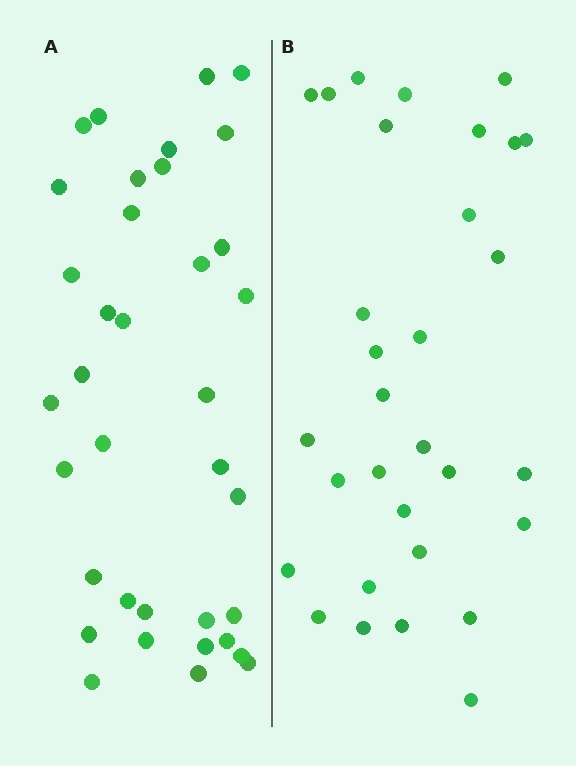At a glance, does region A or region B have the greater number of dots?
Region A (the left region) has more dots.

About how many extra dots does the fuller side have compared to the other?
Region A has about 5 more dots than region B.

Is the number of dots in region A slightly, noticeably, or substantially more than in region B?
Region A has only slightly more — the two regions are fairly close. The ratio is roughly 1.2 to 1.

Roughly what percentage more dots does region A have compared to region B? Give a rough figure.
About 15% more.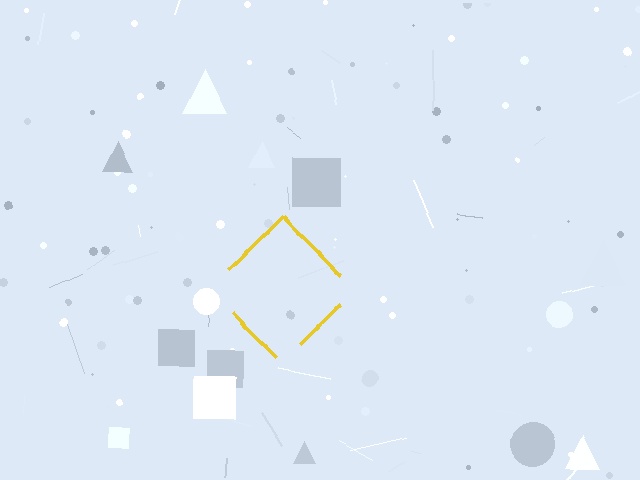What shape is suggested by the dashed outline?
The dashed outline suggests a diamond.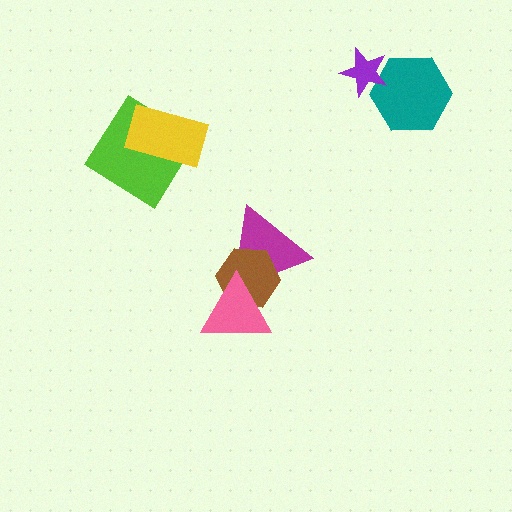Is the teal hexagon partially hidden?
Yes, it is partially covered by another shape.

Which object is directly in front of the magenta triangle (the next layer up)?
The brown hexagon is directly in front of the magenta triangle.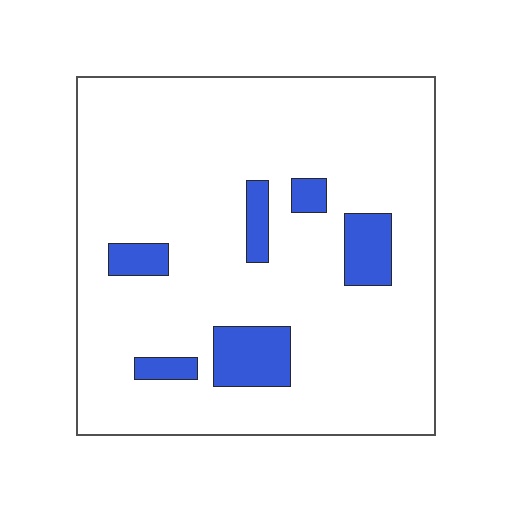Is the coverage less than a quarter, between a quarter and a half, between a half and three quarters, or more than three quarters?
Less than a quarter.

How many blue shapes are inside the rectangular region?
6.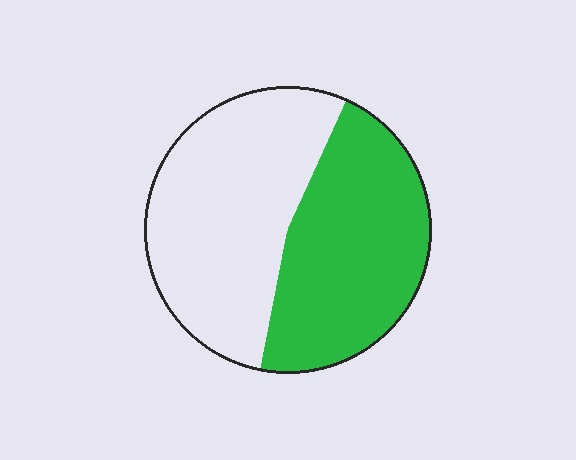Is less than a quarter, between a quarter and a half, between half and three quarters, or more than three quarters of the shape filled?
Between a quarter and a half.